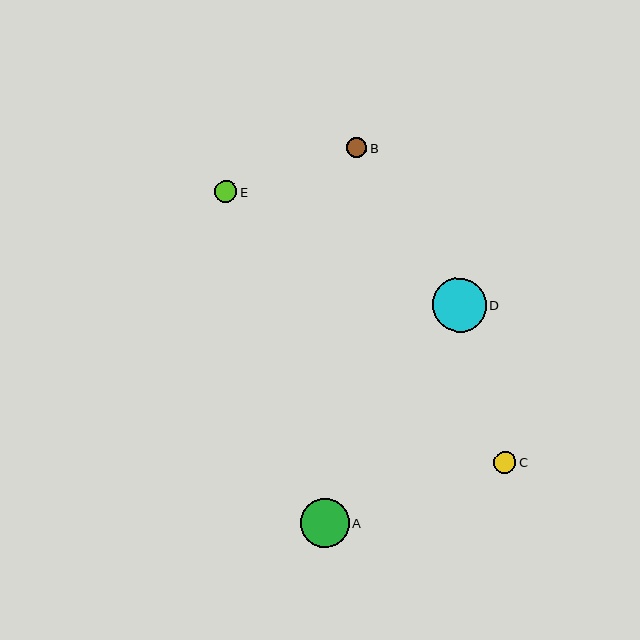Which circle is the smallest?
Circle B is the smallest with a size of approximately 20 pixels.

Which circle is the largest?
Circle D is the largest with a size of approximately 54 pixels.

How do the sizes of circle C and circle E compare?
Circle C and circle E are approximately the same size.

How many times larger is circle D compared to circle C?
Circle D is approximately 2.4 times the size of circle C.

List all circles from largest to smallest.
From largest to smallest: D, A, C, E, B.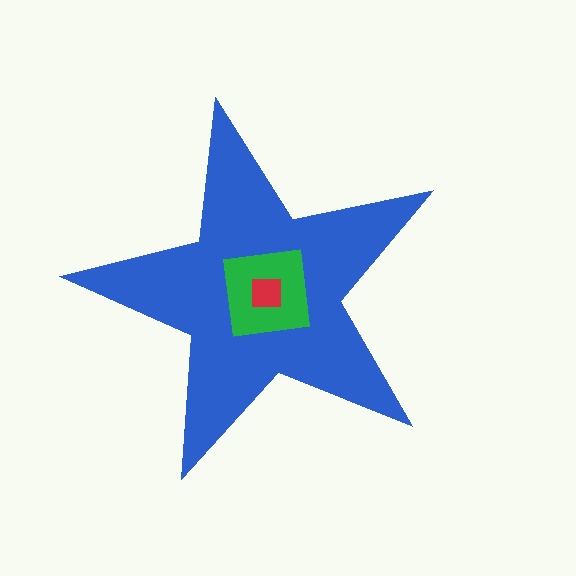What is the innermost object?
The red square.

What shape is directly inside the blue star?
The green square.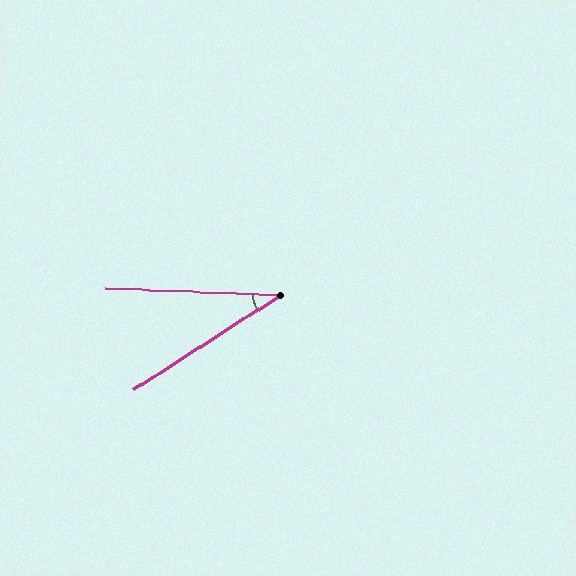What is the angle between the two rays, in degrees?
Approximately 35 degrees.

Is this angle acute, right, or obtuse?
It is acute.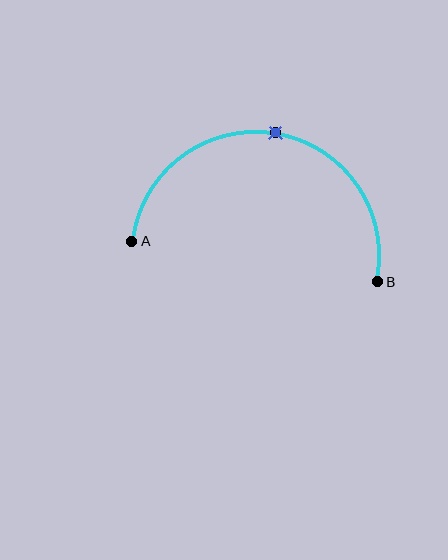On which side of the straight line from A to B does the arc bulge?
The arc bulges above the straight line connecting A and B.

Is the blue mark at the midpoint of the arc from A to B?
Yes. The blue mark lies on the arc at equal arc-length from both A and B — it is the arc midpoint.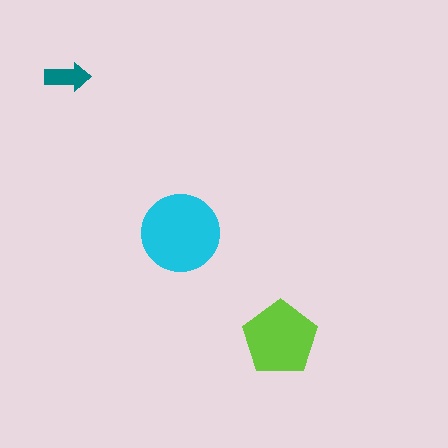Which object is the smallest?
The teal arrow.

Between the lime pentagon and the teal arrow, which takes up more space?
The lime pentagon.